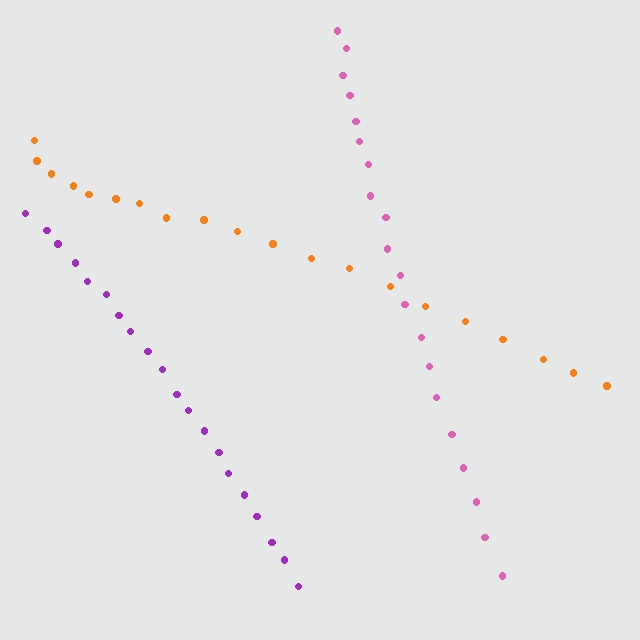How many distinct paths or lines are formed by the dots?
There are 3 distinct paths.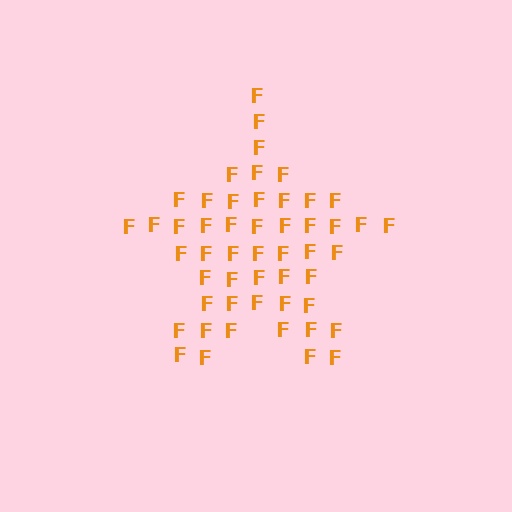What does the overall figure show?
The overall figure shows a star.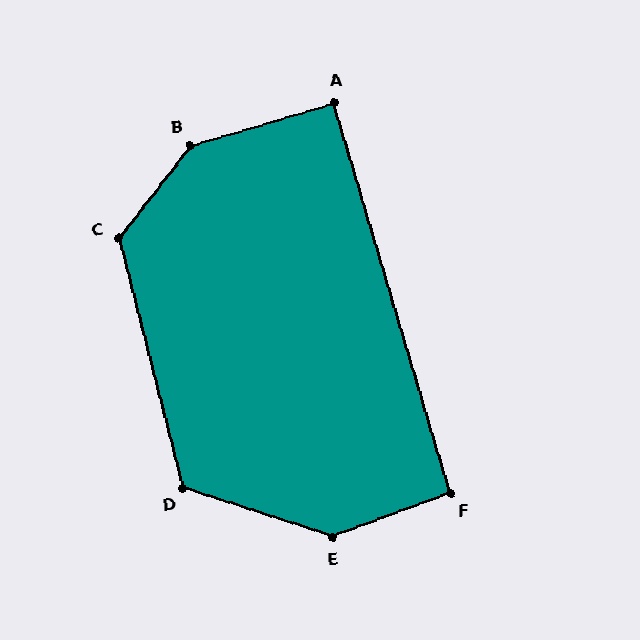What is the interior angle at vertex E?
Approximately 142 degrees (obtuse).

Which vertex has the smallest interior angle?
A, at approximately 90 degrees.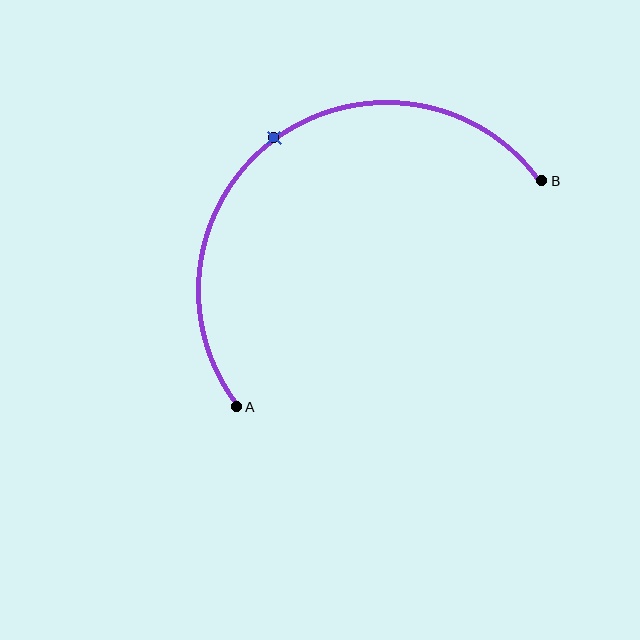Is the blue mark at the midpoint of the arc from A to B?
Yes. The blue mark lies on the arc at equal arc-length from both A and B — it is the arc midpoint.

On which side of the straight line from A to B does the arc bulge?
The arc bulges above and to the left of the straight line connecting A and B.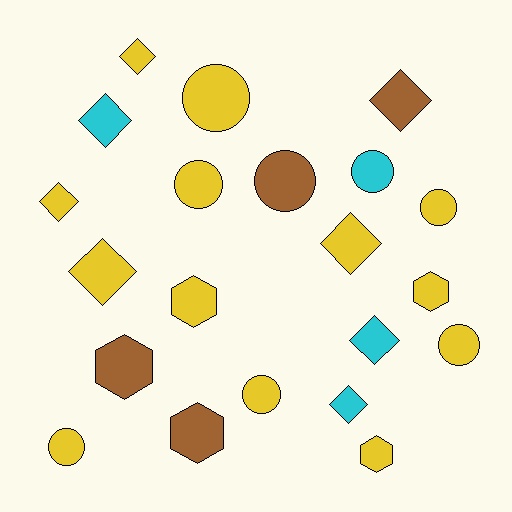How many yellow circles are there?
There are 6 yellow circles.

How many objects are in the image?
There are 21 objects.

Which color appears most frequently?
Yellow, with 13 objects.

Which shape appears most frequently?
Diamond, with 8 objects.